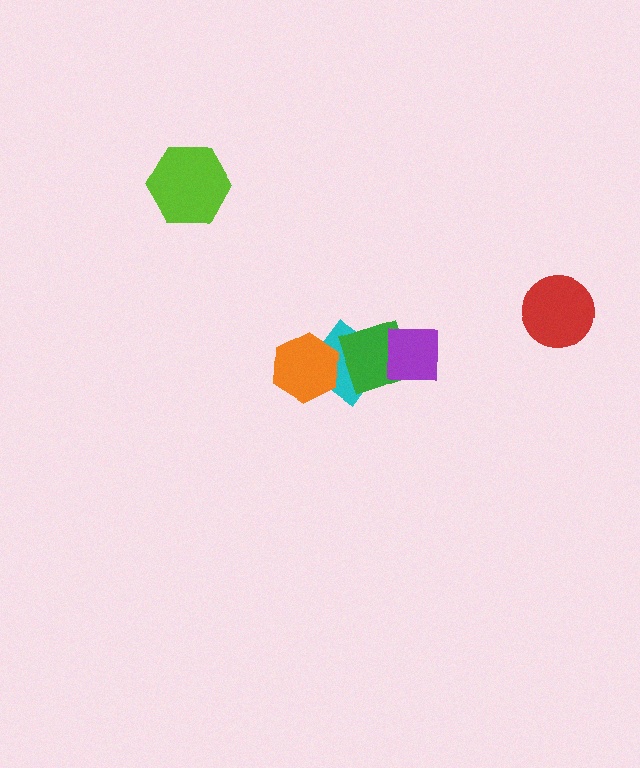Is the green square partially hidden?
Yes, it is partially covered by another shape.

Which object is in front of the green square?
The purple square is in front of the green square.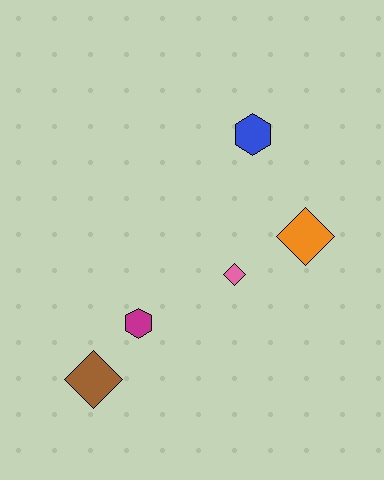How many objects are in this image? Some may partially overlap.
There are 5 objects.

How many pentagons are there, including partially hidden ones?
There are no pentagons.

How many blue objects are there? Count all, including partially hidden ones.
There is 1 blue object.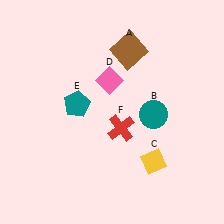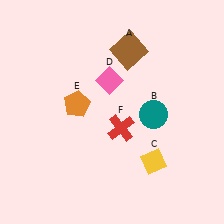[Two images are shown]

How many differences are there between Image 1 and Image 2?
There is 1 difference between the two images.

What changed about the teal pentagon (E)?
In Image 1, E is teal. In Image 2, it changed to orange.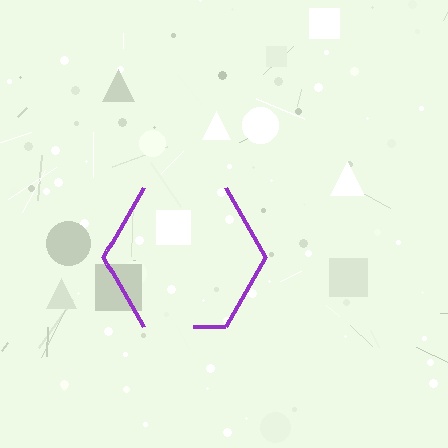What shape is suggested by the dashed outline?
The dashed outline suggests a hexagon.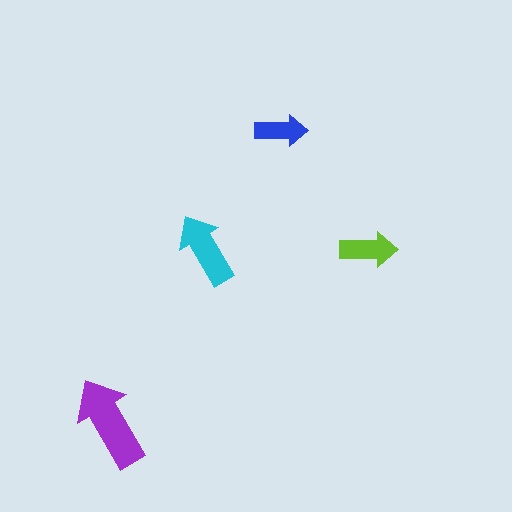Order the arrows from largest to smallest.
the purple one, the cyan one, the lime one, the blue one.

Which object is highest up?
The blue arrow is topmost.